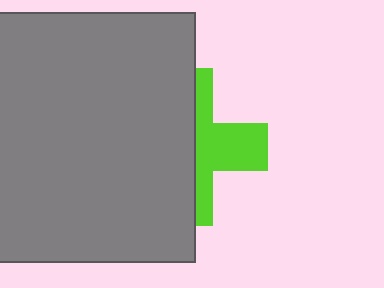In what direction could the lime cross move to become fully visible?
The lime cross could move right. That would shift it out from behind the gray square entirely.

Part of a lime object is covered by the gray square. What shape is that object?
It is a cross.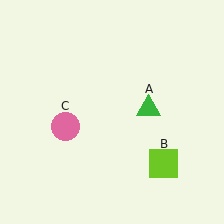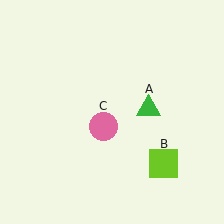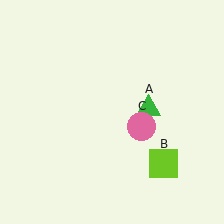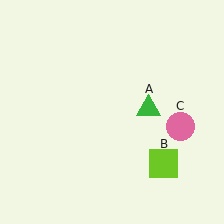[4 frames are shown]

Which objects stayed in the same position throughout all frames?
Green triangle (object A) and lime square (object B) remained stationary.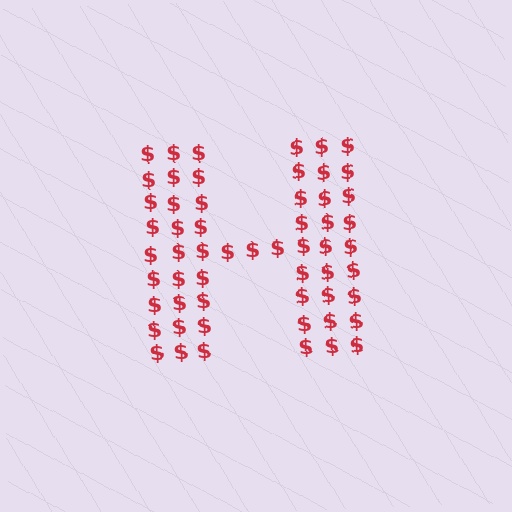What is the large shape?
The large shape is the letter H.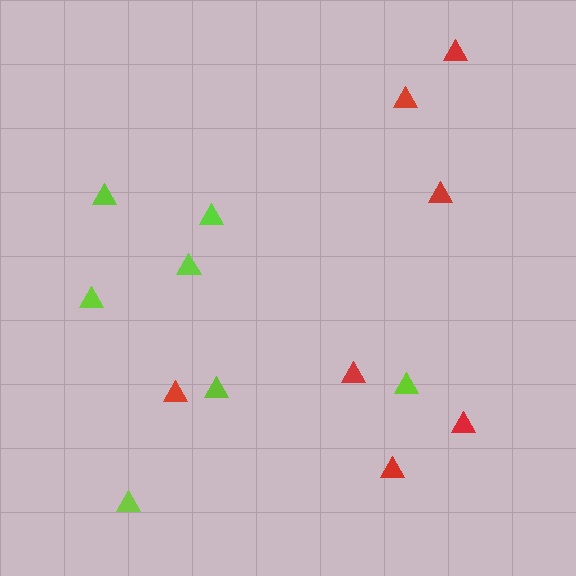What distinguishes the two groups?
There are 2 groups: one group of red triangles (7) and one group of lime triangles (7).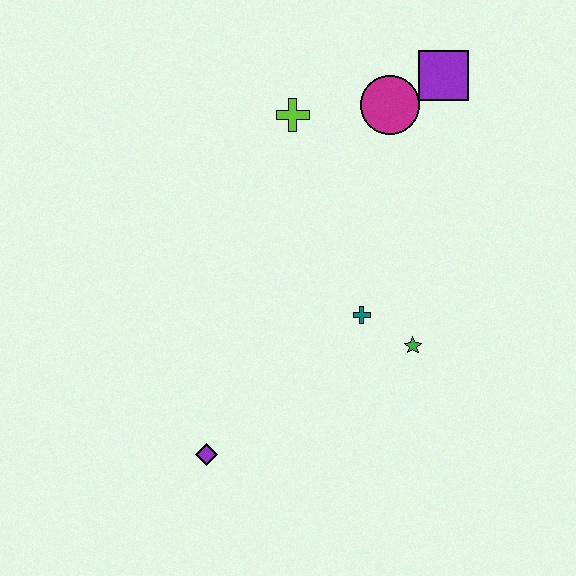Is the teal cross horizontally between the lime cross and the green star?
Yes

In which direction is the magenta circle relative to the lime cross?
The magenta circle is to the right of the lime cross.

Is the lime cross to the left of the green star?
Yes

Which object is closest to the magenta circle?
The purple square is closest to the magenta circle.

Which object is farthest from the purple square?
The purple diamond is farthest from the purple square.